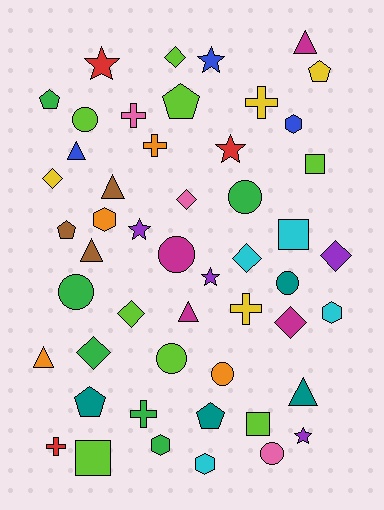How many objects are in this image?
There are 50 objects.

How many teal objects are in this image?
There are 4 teal objects.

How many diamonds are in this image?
There are 8 diamonds.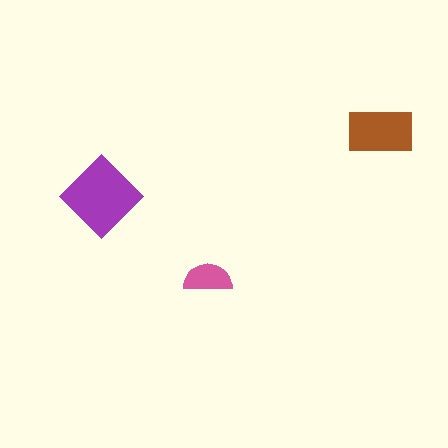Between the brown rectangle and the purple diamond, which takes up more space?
The purple diamond.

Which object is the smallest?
The pink semicircle.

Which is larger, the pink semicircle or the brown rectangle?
The brown rectangle.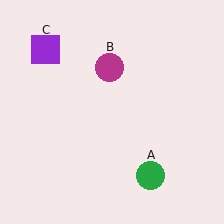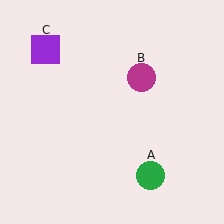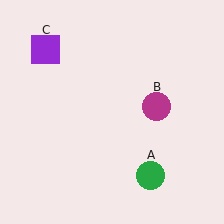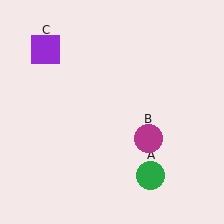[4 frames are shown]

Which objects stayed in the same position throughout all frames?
Green circle (object A) and purple square (object C) remained stationary.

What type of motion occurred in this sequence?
The magenta circle (object B) rotated clockwise around the center of the scene.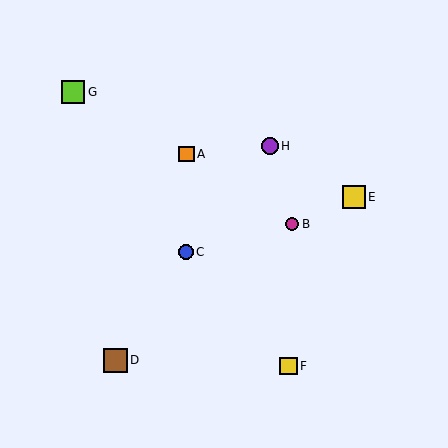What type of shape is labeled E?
Shape E is a yellow square.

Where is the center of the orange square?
The center of the orange square is at (186, 154).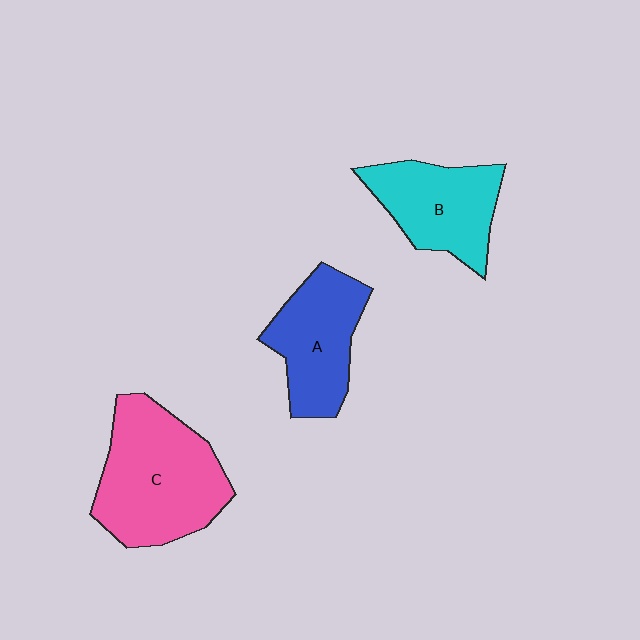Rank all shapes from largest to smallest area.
From largest to smallest: C (pink), A (blue), B (cyan).